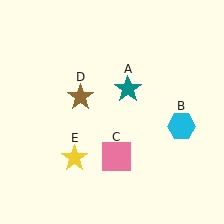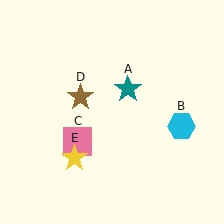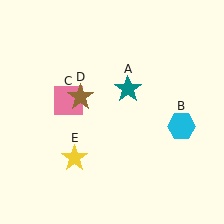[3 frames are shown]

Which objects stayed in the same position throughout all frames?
Teal star (object A) and cyan hexagon (object B) and brown star (object D) and yellow star (object E) remained stationary.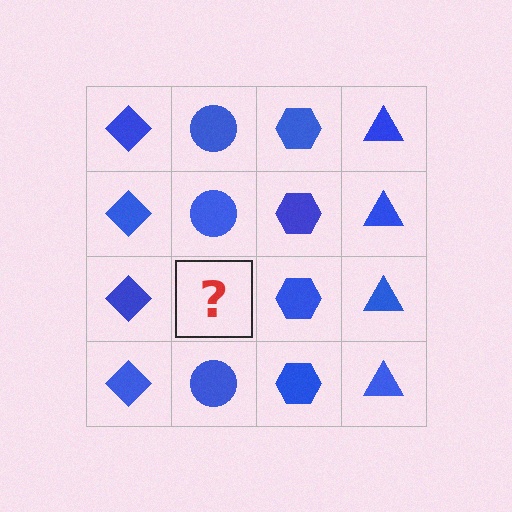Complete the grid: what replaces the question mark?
The question mark should be replaced with a blue circle.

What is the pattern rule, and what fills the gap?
The rule is that each column has a consistent shape. The gap should be filled with a blue circle.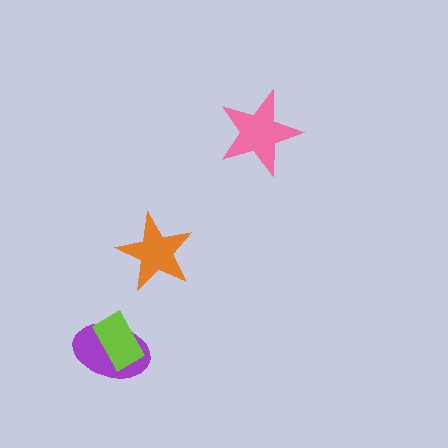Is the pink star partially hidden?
No, no other shape covers it.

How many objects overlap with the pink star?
0 objects overlap with the pink star.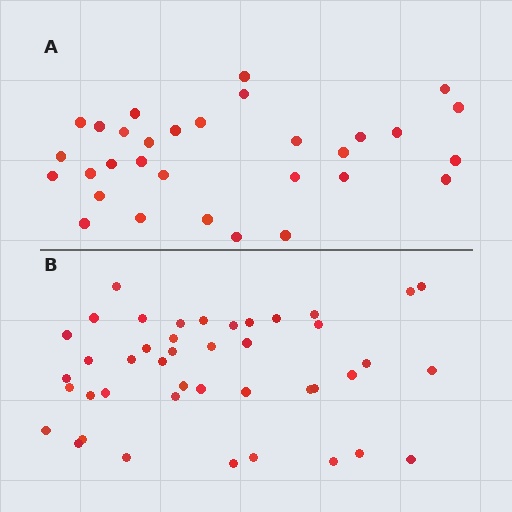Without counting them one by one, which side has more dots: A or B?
Region B (the bottom region) has more dots.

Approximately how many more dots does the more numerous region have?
Region B has roughly 12 or so more dots than region A.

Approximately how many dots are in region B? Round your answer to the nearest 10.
About 40 dots. (The exact count is 43, which rounds to 40.)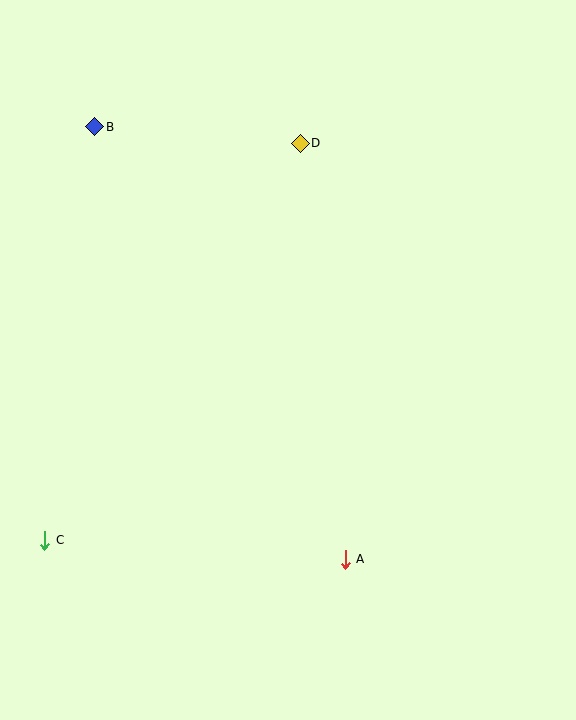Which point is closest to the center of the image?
Point A at (345, 559) is closest to the center.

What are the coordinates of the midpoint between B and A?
The midpoint between B and A is at (220, 343).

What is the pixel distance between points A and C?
The distance between A and C is 301 pixels.